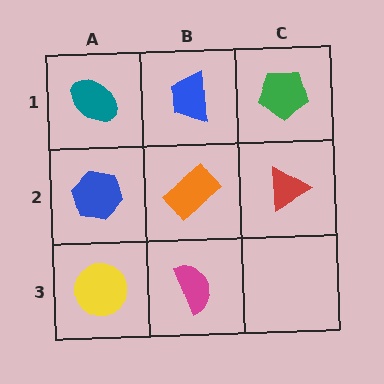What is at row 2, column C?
A red triangle.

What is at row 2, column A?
A blue hexagon.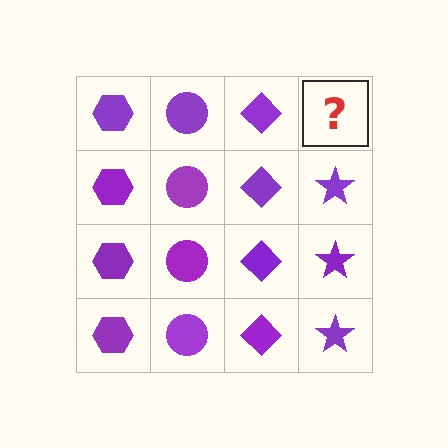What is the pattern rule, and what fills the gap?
The rule is that each column has a consistent shape. The gap should be filled with a purple star.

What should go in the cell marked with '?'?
The missing cell should contain a purple star.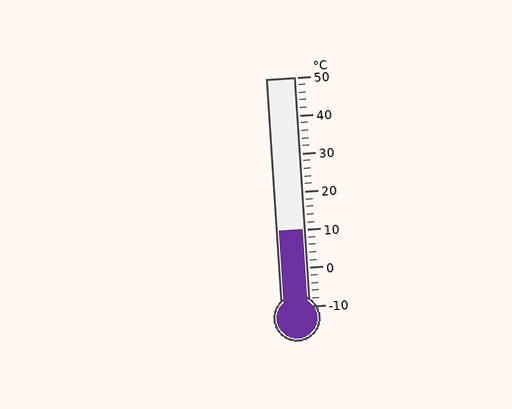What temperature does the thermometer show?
The thermometer shows approximately 10°C.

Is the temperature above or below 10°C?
The temperature is at 10°C.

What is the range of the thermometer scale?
The thermometer scale ranges from -10°C to 50°C.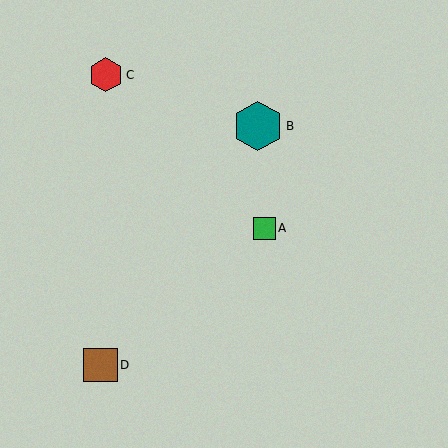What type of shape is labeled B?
Shape B is a teal hexagon.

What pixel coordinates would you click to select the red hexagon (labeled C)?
Click at (106, 75) to select the red hexagon C.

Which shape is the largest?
The teal hexagon (labeled B) is the largest.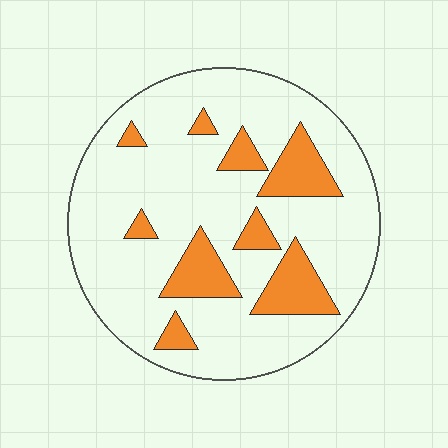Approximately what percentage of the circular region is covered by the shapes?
Approximately 20%.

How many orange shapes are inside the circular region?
9.